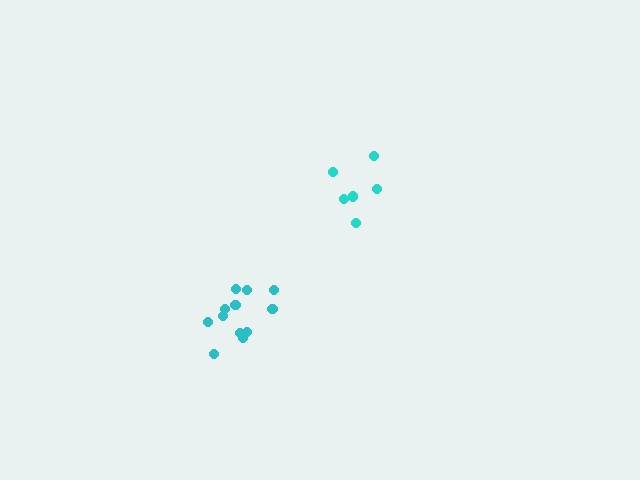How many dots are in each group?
Group 1: 12 dots, Group 2: 6 dots (18 total).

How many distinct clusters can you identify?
There are 2 distinct clusters.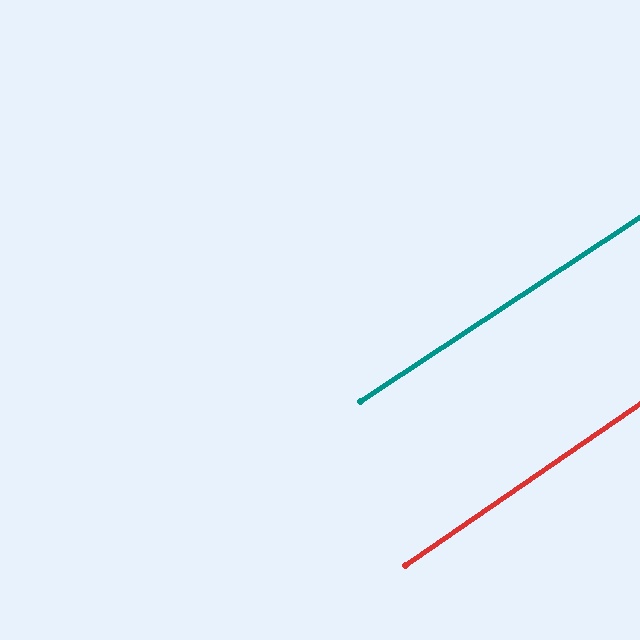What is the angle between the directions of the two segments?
Approximately 1 degree.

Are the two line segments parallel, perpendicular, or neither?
Parallel — their directions differ by only 1.3°.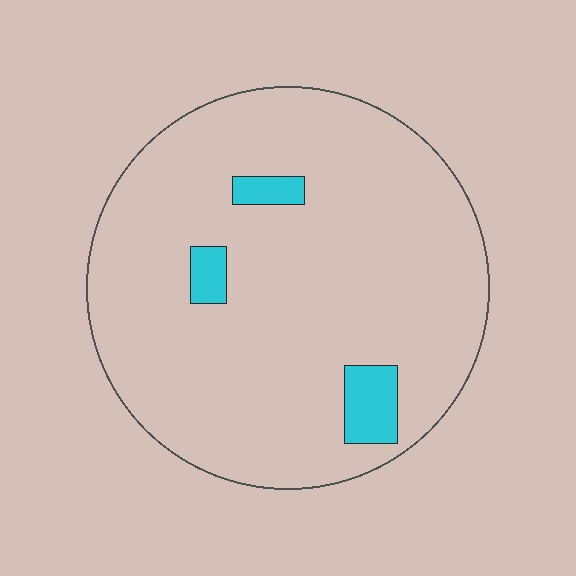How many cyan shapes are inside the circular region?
3.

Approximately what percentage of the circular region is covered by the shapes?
Approximately 5%.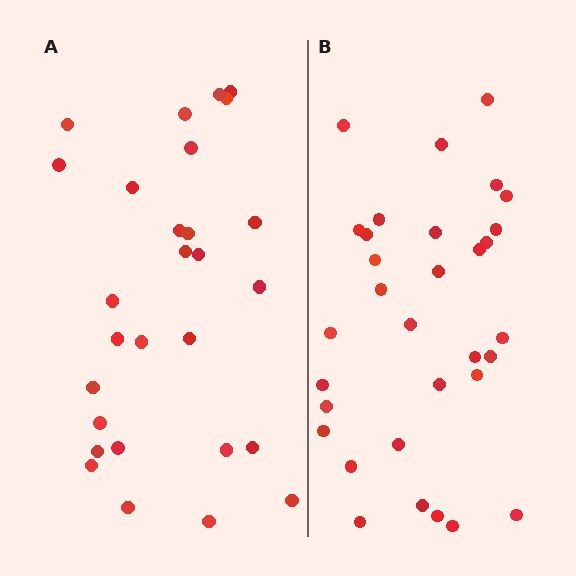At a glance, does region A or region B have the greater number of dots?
Region B (the right region) has more dots.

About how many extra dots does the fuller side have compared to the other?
Region B has about 4 more dots than region A.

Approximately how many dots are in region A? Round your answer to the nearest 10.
About 30 dots. (The exact count is 28, which rounds to 30.)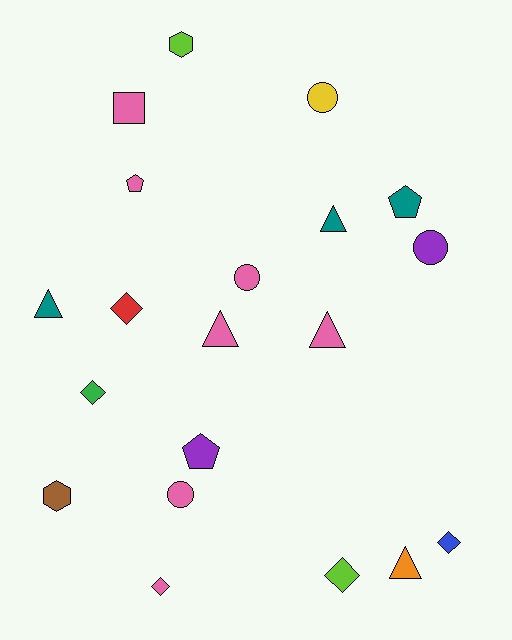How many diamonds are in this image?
There are 5 diamonds.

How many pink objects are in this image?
There are 7 pink objects.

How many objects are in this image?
There are 20 objects.